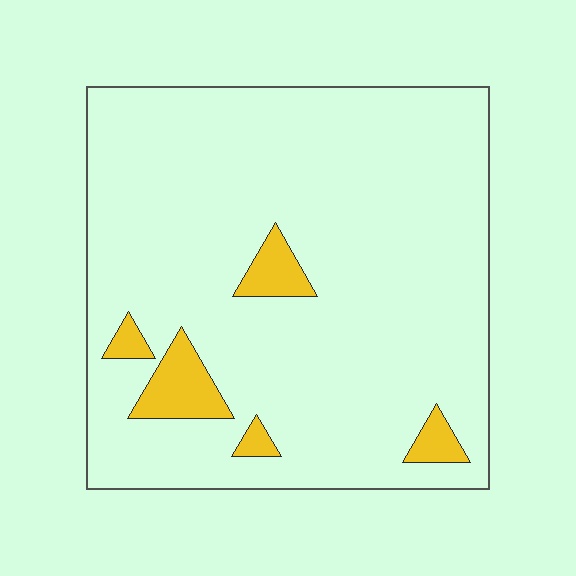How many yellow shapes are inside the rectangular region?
5.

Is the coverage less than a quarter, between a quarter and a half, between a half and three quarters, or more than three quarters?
Less than a quarter.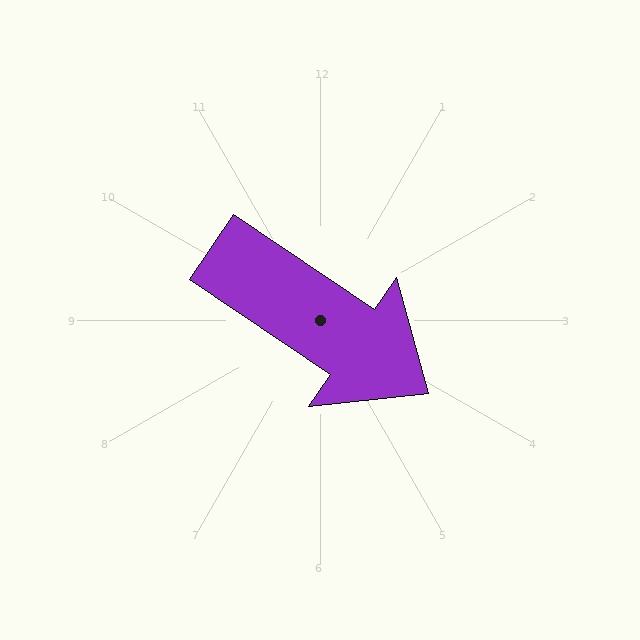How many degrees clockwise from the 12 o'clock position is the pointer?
Approximately 124 degrees.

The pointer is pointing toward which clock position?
Roughly 4 o'clock.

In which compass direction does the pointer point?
Southeast.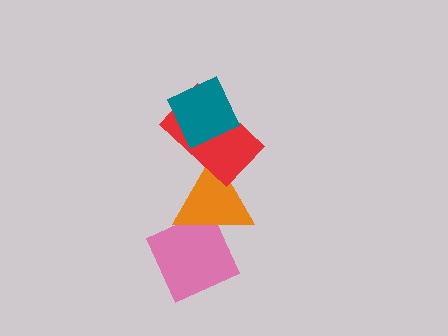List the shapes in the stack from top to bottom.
From top to bottom: the teal diamond, the red rectangle, the orange triangle, the pink diamond.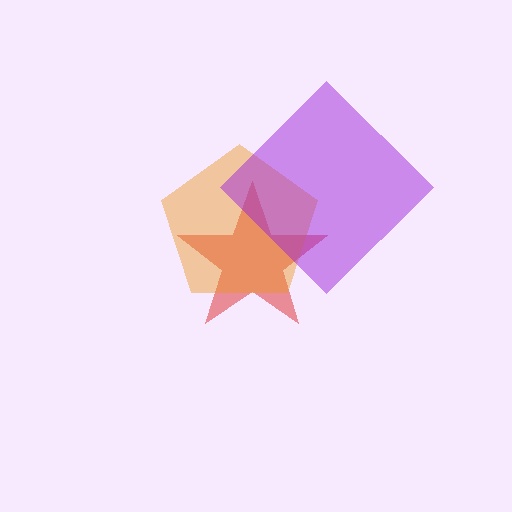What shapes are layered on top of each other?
The layered shapes are: a red star, an orange pentagon, a purple diamond.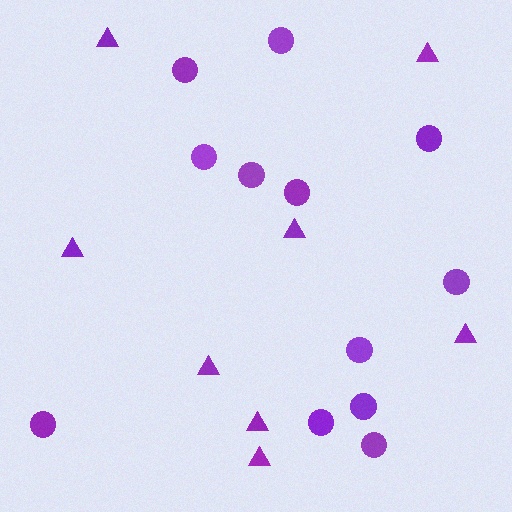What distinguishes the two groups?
There are 2 groups: one group of triangles (8) and one group of circles (12).